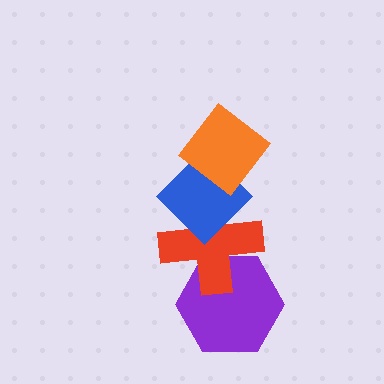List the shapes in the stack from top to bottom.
From top to bottom: the orange diamond, the blue diamond, the red cross, the purple hexagon.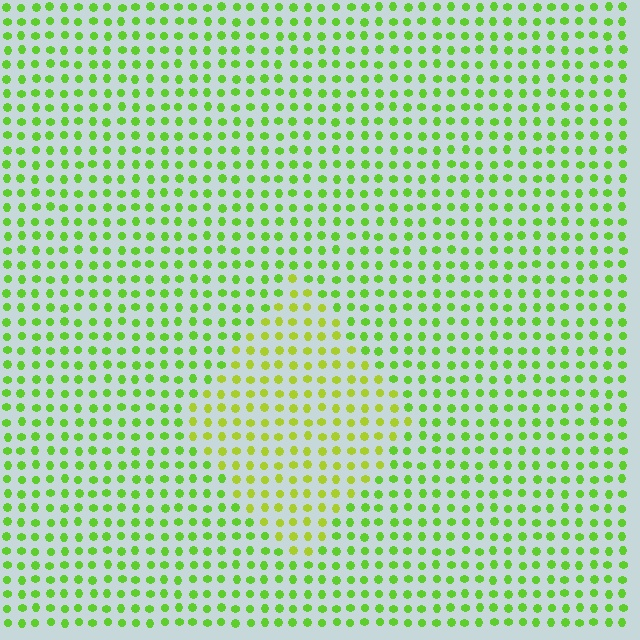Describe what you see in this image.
The image is filled with small lime elements in a uniform arrangement. A diamond-shaped region is visible where the elements are tinted to a slightly different hue, forming a subtle color boundary.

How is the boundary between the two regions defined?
The boundary is defined purely by a slight shift in hue (about 28 degrees). Spacing, size, and orientation are identical on both sides.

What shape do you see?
I see a diamond.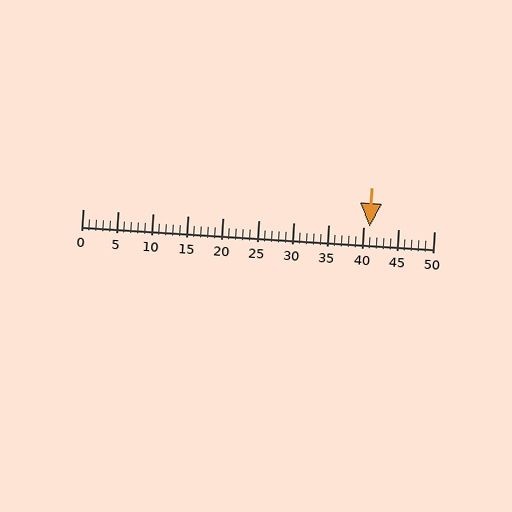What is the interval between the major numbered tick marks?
The major tick marks are spaced 5 units apart.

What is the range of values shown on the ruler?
The ruler shows values from 0 to 50.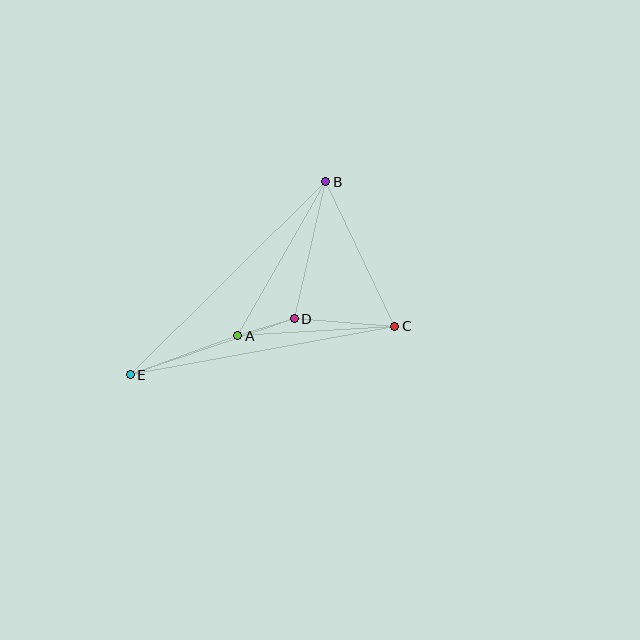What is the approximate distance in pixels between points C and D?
The distance between C and D is approximately 101 pixels.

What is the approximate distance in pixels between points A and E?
The distance between A and E is approximately 114 pixels.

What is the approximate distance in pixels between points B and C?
The distance between B and C is approximately 160 pixels.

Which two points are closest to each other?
Points A and D are closest to each other.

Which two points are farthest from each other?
Points B and E are farthest from each other.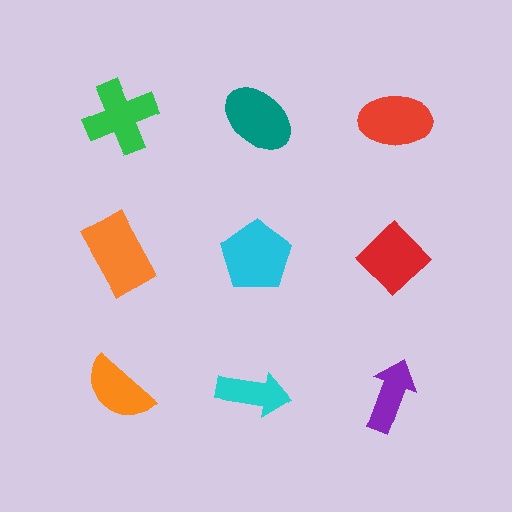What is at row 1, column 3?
A red ellipse.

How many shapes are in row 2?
3 shapes.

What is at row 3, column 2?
A cyan arrow.